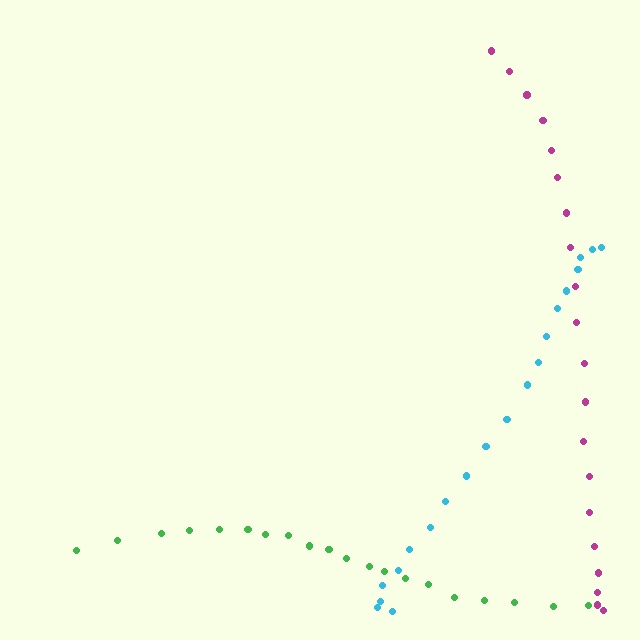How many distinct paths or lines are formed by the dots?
There are 3 distinct paths.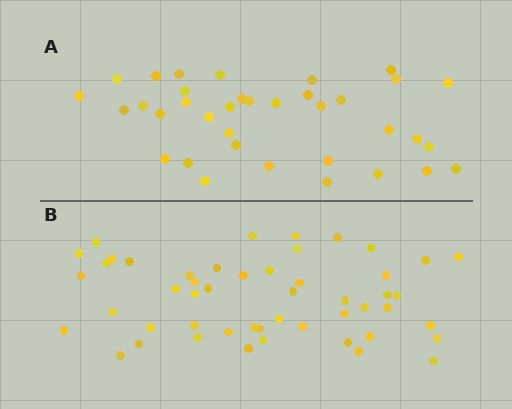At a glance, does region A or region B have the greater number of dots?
Region B (the bottom region) has more dots.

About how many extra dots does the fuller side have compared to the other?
Region B has approximately 15 more dots than region A.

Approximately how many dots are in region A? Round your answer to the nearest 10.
About 40 dots. (The exact count is 36, which rounds to 40.)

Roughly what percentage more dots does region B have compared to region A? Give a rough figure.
About 40% more.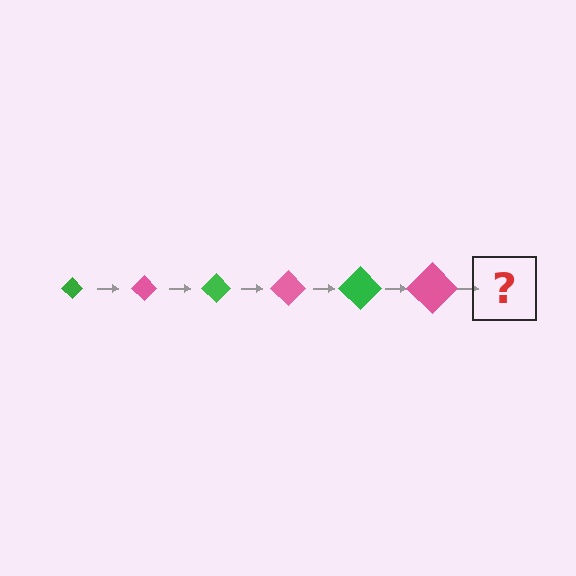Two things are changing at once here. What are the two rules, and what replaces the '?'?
The two rules are that the diamond grows larger each step and the color cycles through green and pink. The '?' should be a green diamond, larger than the previous one.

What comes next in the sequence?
The next element should be a green diamond, larger than the previous one.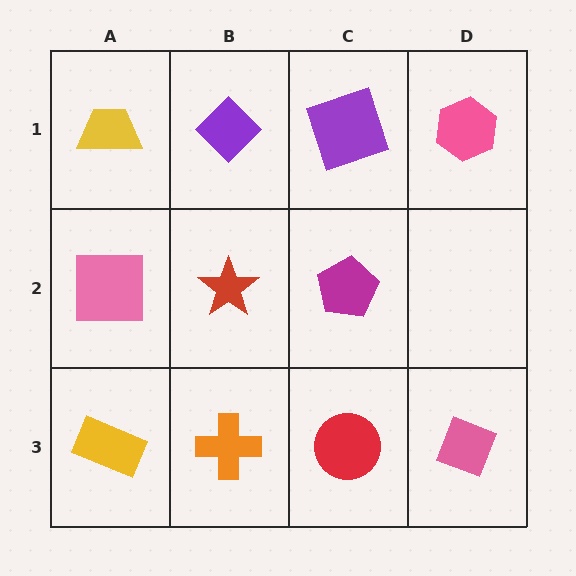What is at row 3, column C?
A red circle.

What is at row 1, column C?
A purple square.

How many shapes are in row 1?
4 shapes.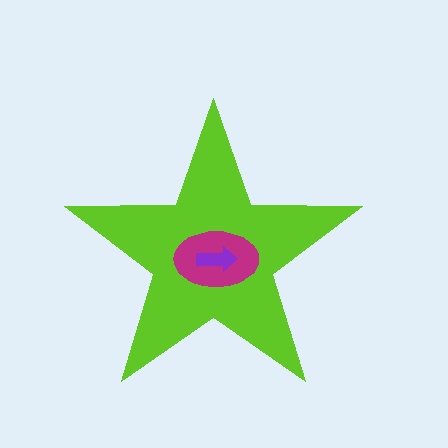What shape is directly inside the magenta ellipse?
The purple arrow.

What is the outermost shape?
The lime star.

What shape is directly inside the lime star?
The magenta ellipse.